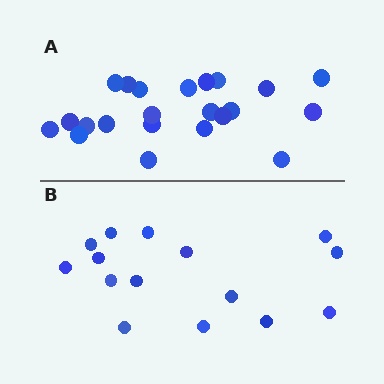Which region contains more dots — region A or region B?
Region A (the top region) has more dots.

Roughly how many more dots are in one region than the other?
Region A has roughly 8 or so more dots than region B.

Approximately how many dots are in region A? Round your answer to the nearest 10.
About 20 dots. (The exact count is 22, which rounds to 20.)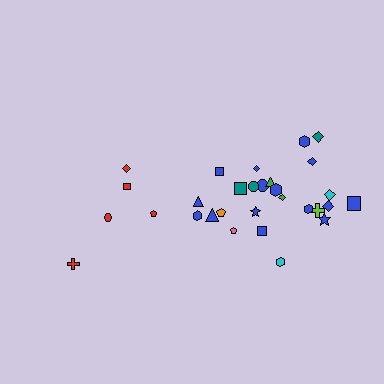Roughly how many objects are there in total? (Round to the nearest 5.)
Roughly 30 objects in total.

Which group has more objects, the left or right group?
The right group.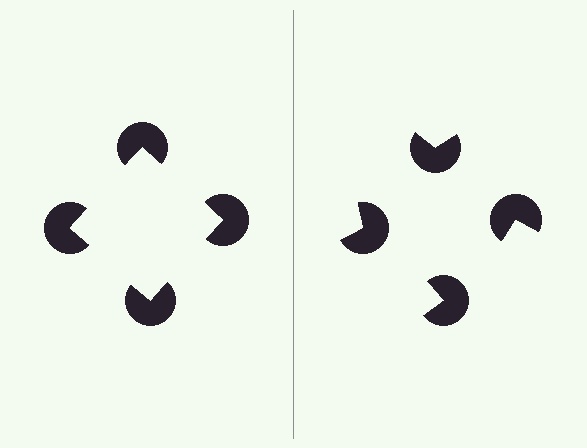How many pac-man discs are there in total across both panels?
8 — 4 on each side.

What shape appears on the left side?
An illusory square.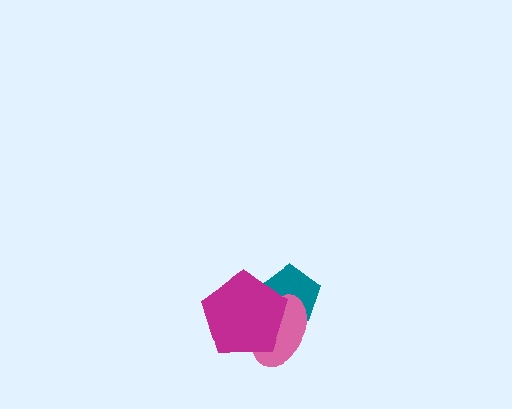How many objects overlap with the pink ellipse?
2 objects overlap with the pink ellipse.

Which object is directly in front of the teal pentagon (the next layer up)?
The pink ellipse is directly in front of the teal pentagon.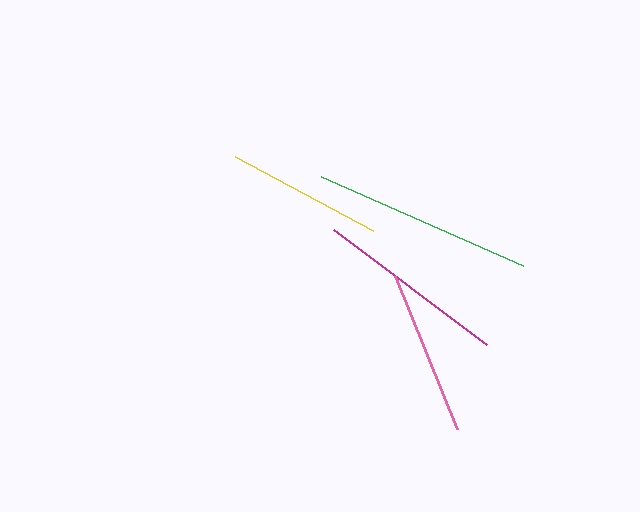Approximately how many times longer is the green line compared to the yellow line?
The green line is approximately 1.4 times the length of the yellow line.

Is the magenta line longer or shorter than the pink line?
The magenta line is longer than the pink line.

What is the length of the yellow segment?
The yellow segment is approximately 156 pixels long.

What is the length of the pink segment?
The pink segment is approximately 165 pixels long.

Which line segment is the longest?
The green line is the longest at approximately 221 pixels.